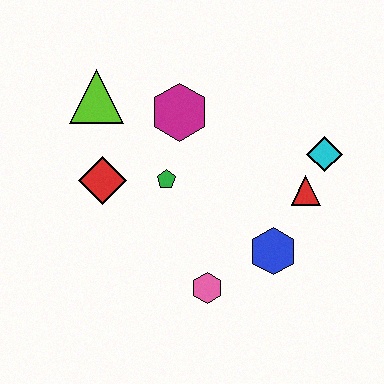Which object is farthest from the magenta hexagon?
The pink hexagon is farthest from the magenta hexagon.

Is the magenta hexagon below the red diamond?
No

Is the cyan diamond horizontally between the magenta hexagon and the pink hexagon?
No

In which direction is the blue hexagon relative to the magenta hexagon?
The blue hexagon is below the magenta hexagon.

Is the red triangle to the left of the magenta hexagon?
No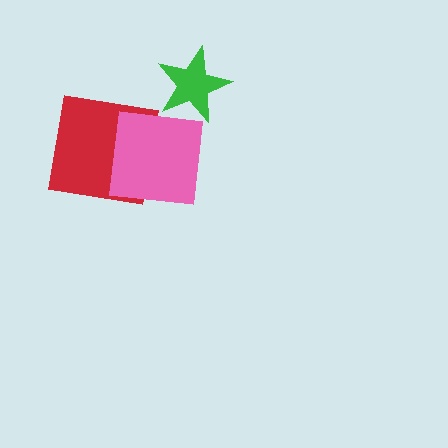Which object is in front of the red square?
The pink square is in front of the red square.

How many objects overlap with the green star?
0 objects overlap with the green star.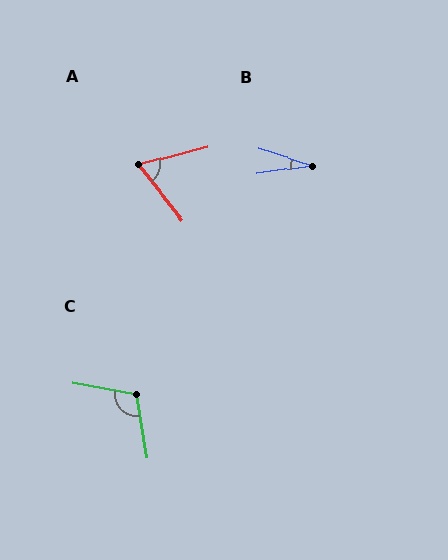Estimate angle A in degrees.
Approximately 66 degrees.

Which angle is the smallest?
B, at approximately 25 degrees.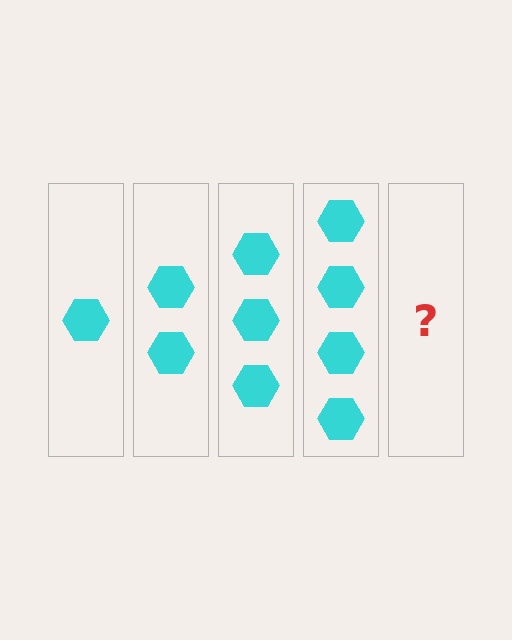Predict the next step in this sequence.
The next step is 5 hexagons.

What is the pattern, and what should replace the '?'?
The pattern is that each step adds one more hexagon. The '?' should be 5 hexagons.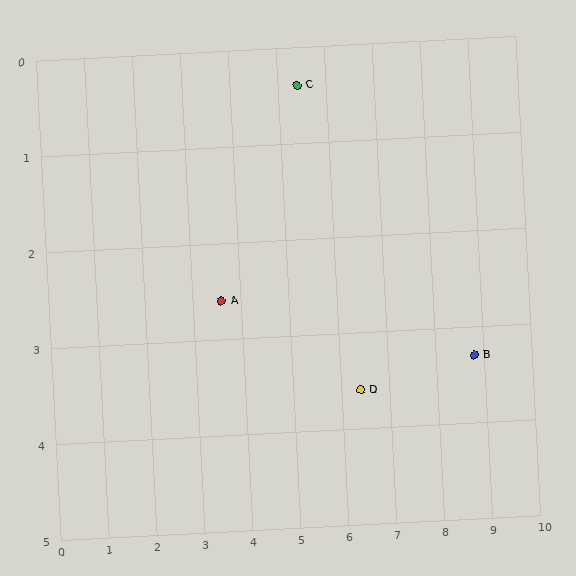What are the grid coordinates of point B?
Point B is at approximately (8.8, 3.3).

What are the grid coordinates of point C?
Point C is at approximately (5.4, 0.4).